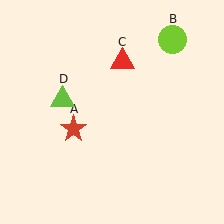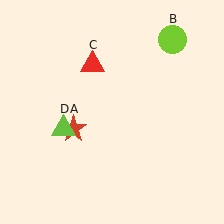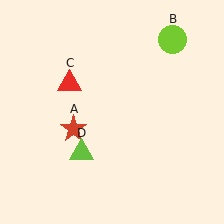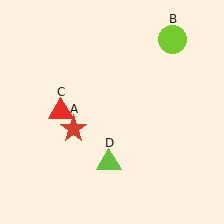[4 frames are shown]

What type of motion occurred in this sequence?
The red triangle (object C), lime triangle (object D) rotated counterclockwise around the center of the scene.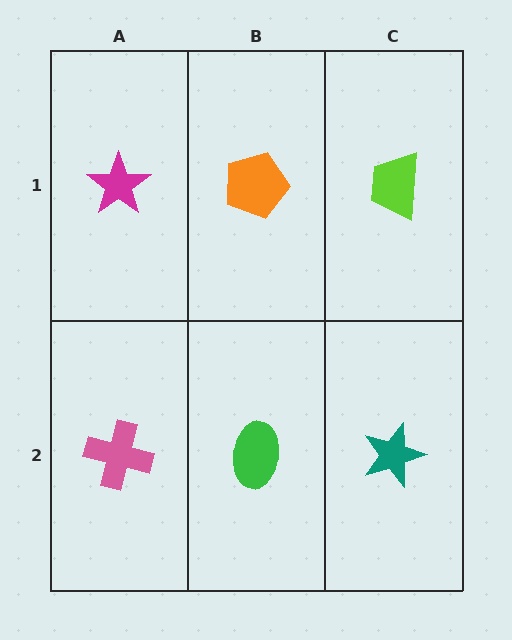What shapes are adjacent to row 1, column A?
A pink cross (row 2, column A), an orange pentagon (row 1, column B).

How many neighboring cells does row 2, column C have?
2.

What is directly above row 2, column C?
A lime trapezoid.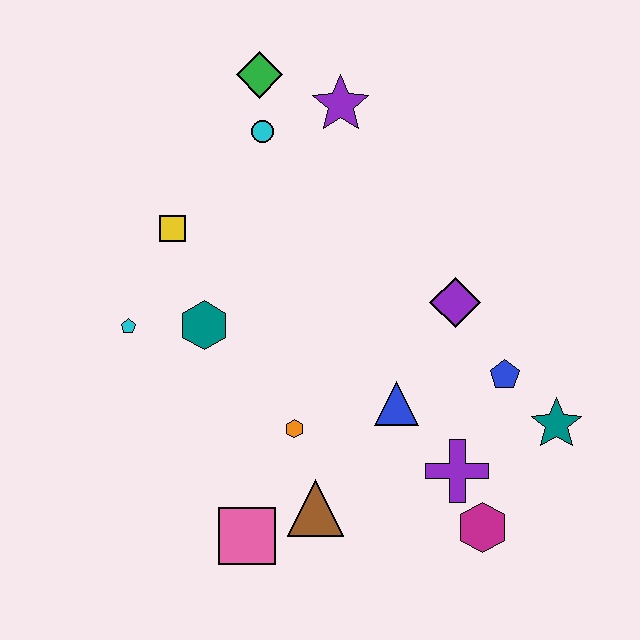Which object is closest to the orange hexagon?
The brown triangle is closest to the orange hexagon.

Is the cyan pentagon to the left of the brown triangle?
Yes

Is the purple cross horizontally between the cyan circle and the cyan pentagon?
No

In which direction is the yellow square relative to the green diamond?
The yellow square is below the green diamond.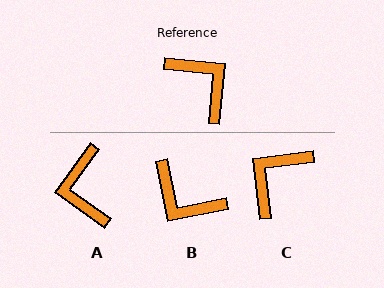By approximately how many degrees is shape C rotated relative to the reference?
Approximately 103 degrees counter-clockwise.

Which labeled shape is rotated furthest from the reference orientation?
B, about 163 degrees away.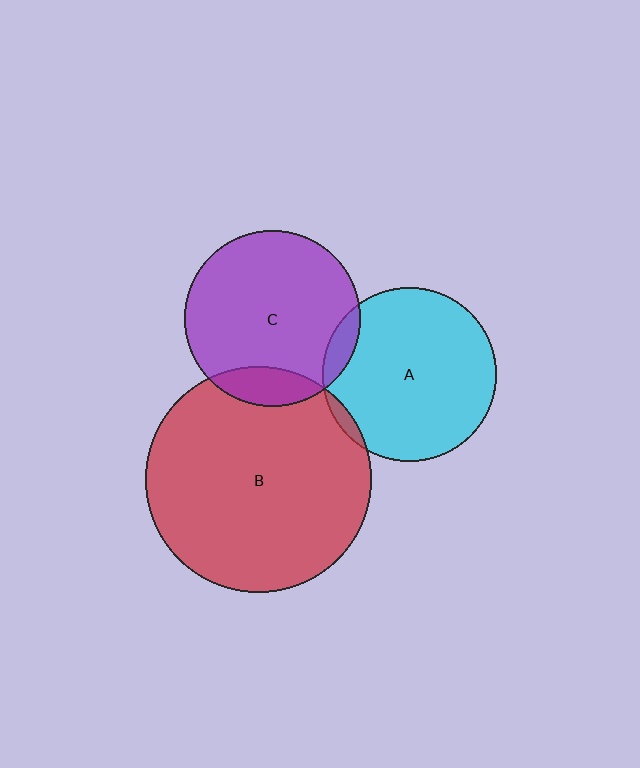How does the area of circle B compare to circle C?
Approximately 1.7 times.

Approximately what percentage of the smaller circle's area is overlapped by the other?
Approximately 15%.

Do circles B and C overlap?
Yes.